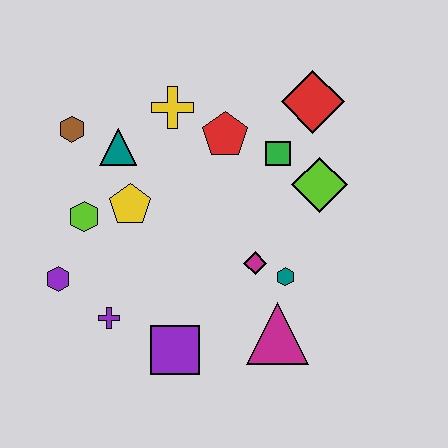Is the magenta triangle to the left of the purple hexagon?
No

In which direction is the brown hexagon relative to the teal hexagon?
The brown hexagon is to the left of the teal hexagon.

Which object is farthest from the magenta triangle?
The brown hexagon is farthest from the magenta triangle.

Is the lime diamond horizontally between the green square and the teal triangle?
No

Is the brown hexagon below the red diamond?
Yes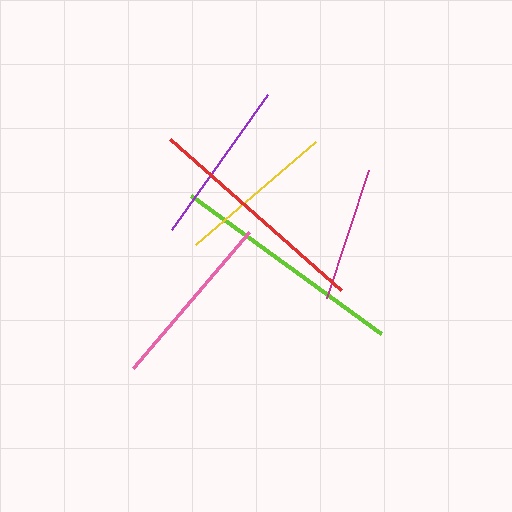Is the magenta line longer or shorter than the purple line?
The purple line is longer than the magenta line.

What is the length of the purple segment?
The purple segment is approximately 165 pixels long.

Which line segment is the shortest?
The magenta line is the shortest at approximately 135 pixels.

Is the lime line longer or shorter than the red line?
The lime line is longer than the red line.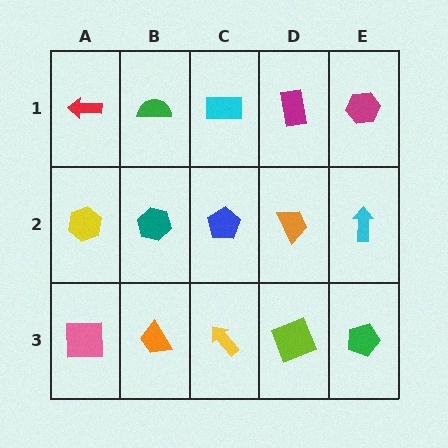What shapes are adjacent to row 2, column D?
A magenta rectangle (row 1, column D), a lime square (row 3, column D), a blue pentagon (row 2, column C), a cyan arrow (row 2, column E).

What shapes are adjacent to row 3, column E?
A cyan arrow (row 2, column E), a lime square (row 3, column D).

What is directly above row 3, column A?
A yellow hexagon.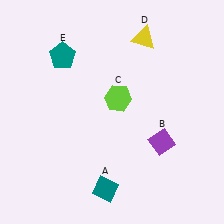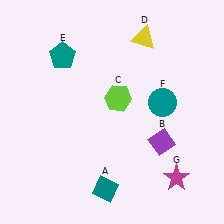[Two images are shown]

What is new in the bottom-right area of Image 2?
A magenta star (G) was added in the bottom-right area of Image 2.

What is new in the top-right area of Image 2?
A teal circle (F) was added in the top-right area of Image 2.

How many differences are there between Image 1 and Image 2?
There are 2 differences between the two images.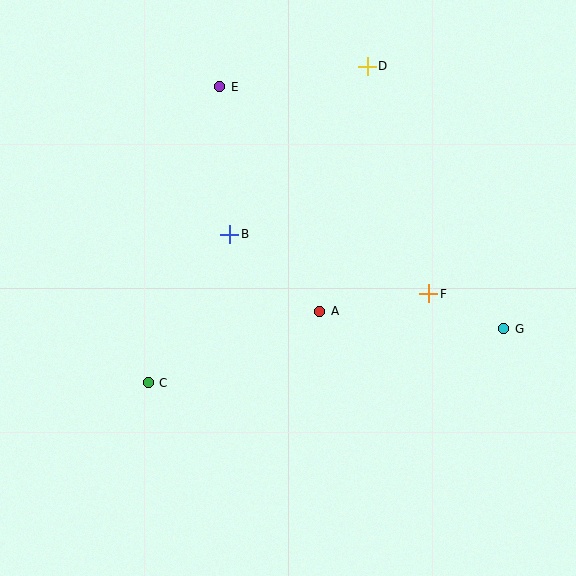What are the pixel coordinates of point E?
Point E is at (220, 87).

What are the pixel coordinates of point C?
Point C is at (148, 383).